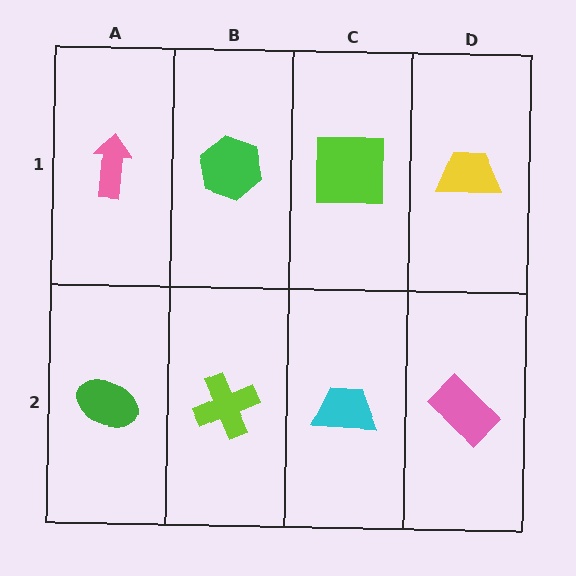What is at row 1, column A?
A pink arrow.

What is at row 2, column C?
A cyan trapezoid.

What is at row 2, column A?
A green ellipse.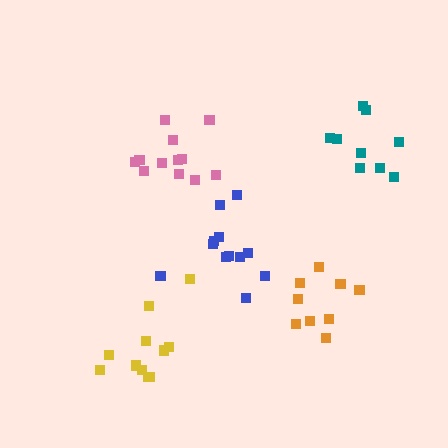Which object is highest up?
The teal cluster is topmost.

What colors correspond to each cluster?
The clusters are colored: pink, teal, orange, yellow, blue.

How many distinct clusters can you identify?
There are 5 distinct clusters.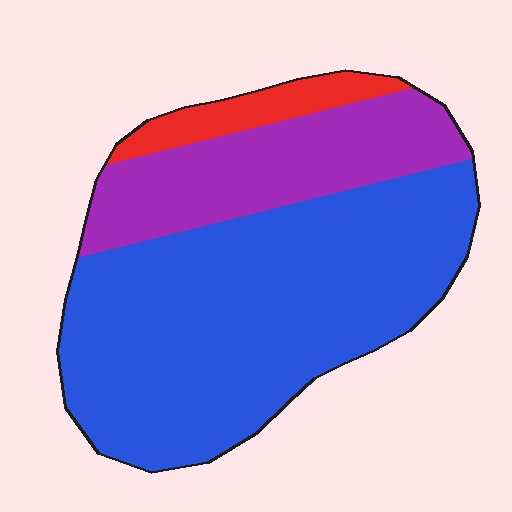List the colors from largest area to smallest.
From largest to smallest: blue, purple, red.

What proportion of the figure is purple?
Purple covers 26% of the figure.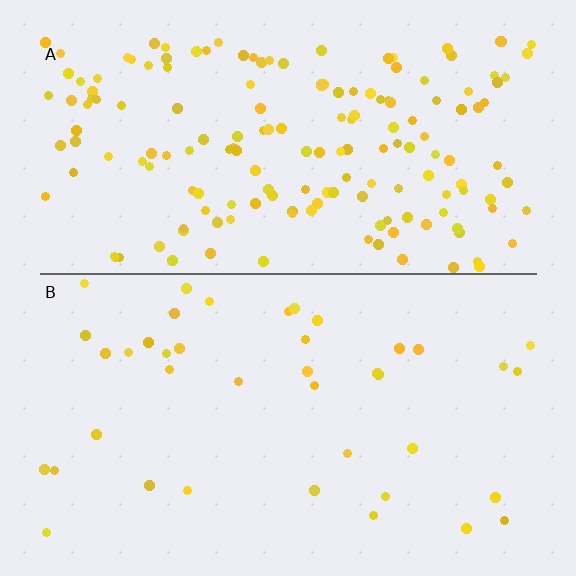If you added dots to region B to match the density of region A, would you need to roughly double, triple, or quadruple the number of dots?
Approximately quadruple.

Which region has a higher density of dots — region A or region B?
A (the top).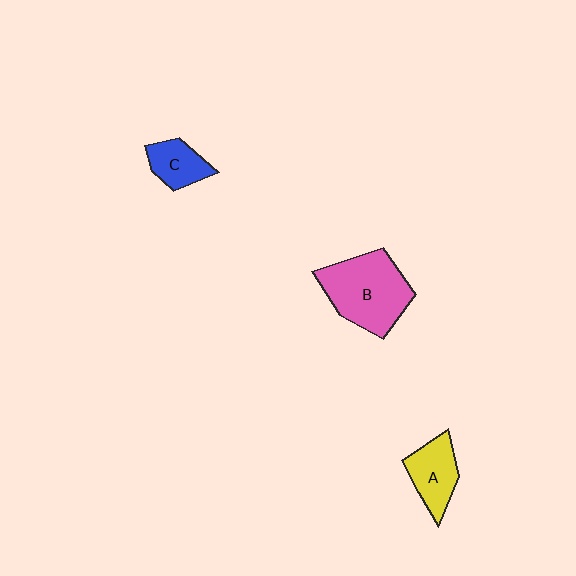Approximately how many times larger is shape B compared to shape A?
Approximately 1.8 times.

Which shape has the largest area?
Shape B (pink).